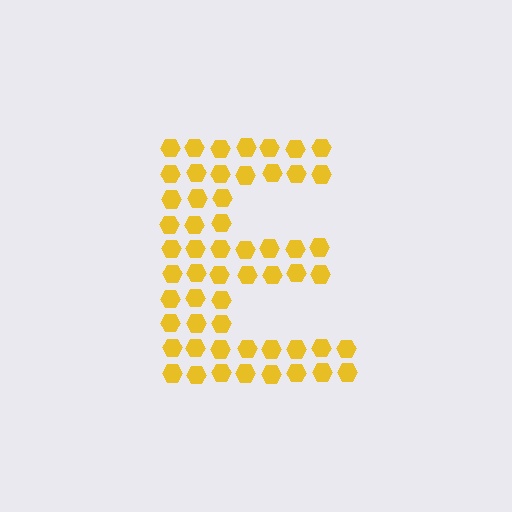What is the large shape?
The large shape is the letter E.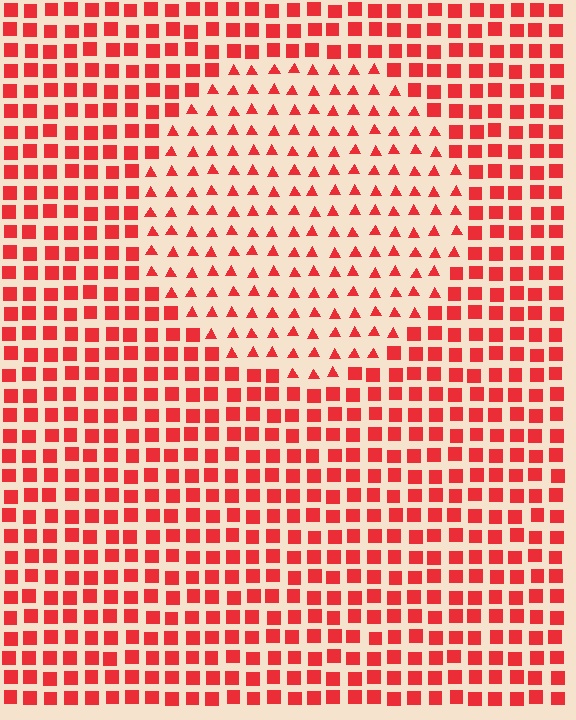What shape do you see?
I see a circle.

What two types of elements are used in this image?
The image uses triangles inside the circle region and squares outside it.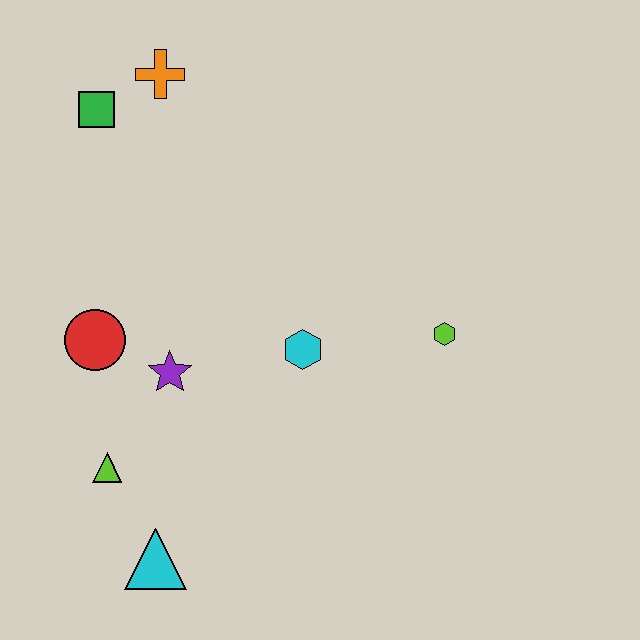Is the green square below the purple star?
No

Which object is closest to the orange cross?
The green square is closest to the orange cross.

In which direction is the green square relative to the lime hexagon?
The green square is to the left of the lime hexagon.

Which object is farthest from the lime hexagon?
The green square is farthest from the lime hexagon.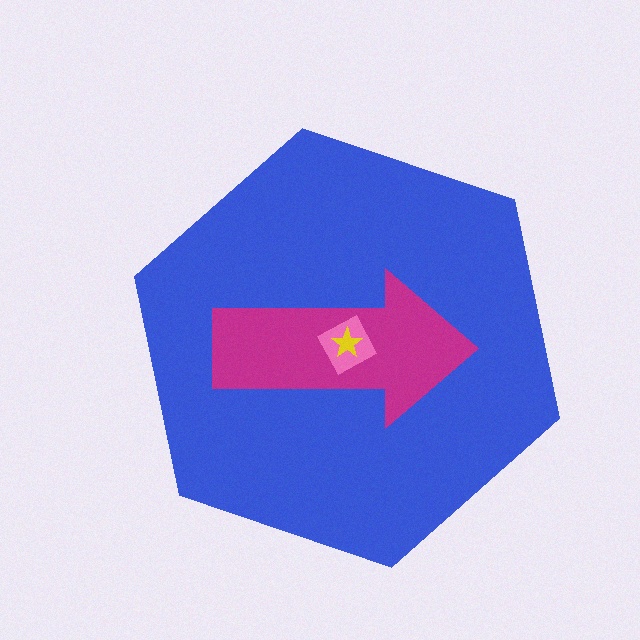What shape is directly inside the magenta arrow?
The pink square.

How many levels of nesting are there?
4.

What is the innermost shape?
The yellow star.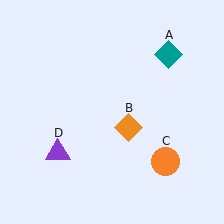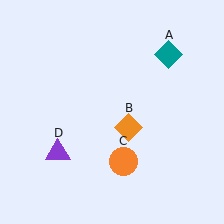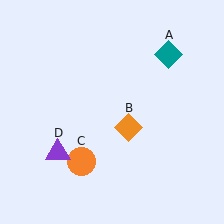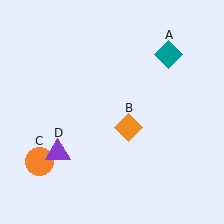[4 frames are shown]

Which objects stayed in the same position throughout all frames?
Teal diamond (object A) and orange diamond (object B) and purple triangle (object D) remained stationary.